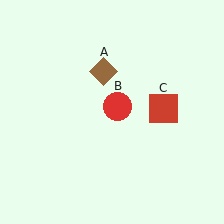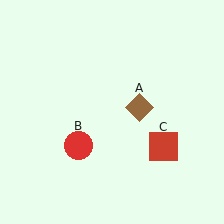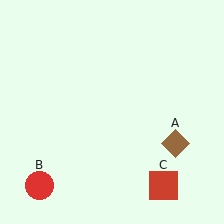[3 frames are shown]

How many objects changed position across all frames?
3 objects changed position: brown diamond (object A), red circle (object B), red square (object C).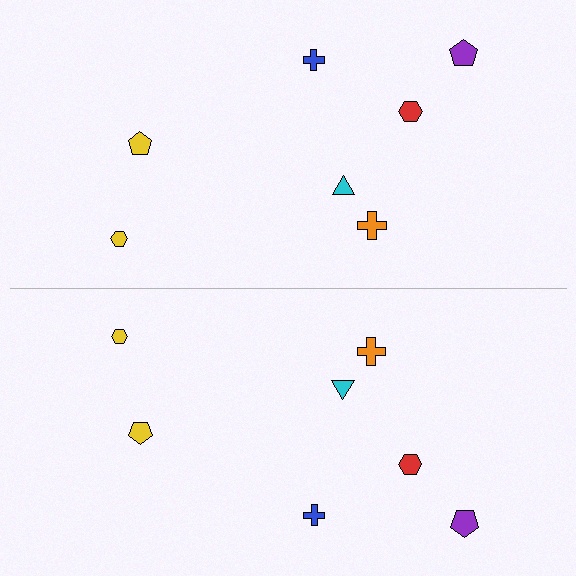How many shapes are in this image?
There are 14 shapes in this image.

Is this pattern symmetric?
Yes, this pattern has bilateral (reflection) symmetry.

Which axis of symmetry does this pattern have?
The pattern has a horizontal axis of symmetry running through the center of the image.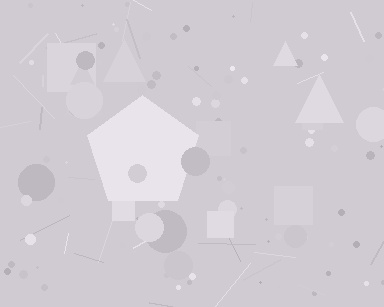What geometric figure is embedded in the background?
A pentagon is embedded in the background.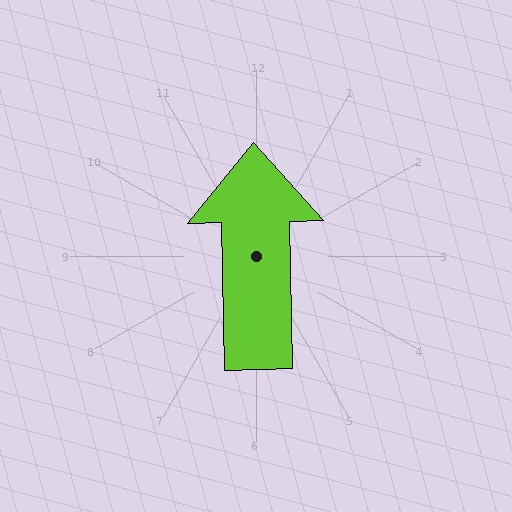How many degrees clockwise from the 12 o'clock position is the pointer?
Approximately 359 degrees.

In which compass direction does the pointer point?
North.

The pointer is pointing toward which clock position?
Roughly 12 o'clock.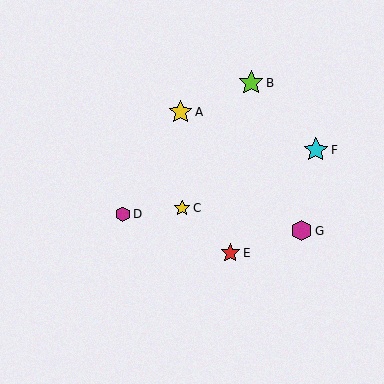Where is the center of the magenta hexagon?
The center of the magenta hexagon is at (301, 231).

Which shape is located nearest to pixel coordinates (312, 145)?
The cyan star (labeled F) at (316, 150) is nearest to that location.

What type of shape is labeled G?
Shape G is a magenta hexagon.